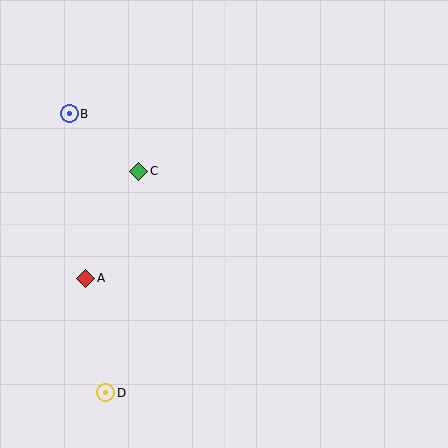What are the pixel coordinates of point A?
Point A is at (86, 278).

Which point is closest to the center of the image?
Point C at (139, 171) is closest to the center.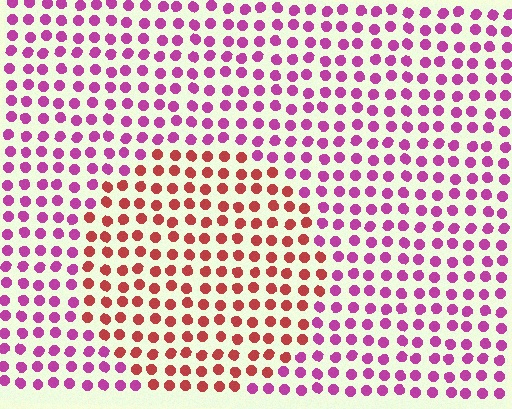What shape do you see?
I see a circle.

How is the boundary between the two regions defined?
The boundary is defined purely by a slight shift in hue (about 47 degrees). Spacing, size, and orientation are identical on both sides.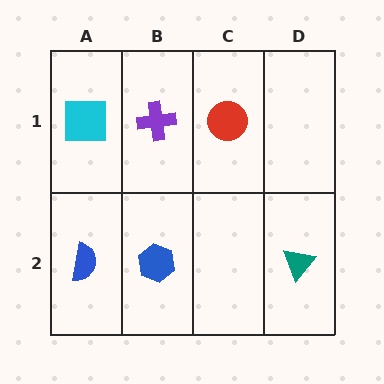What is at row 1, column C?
A red circle.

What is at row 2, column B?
A blue hexagon.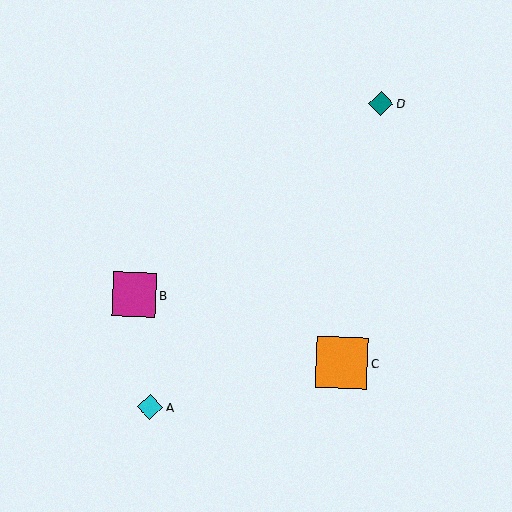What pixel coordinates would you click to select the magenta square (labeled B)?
Click at (134, 295) to select the magenta square B.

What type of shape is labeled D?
Shape D is a teal diamond.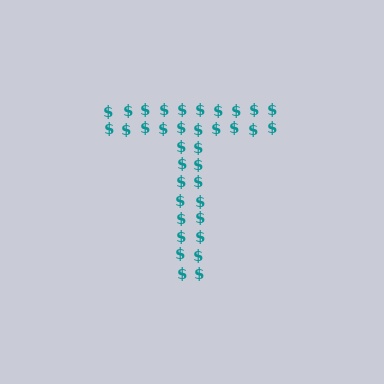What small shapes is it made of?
It is made of small dollar signs.